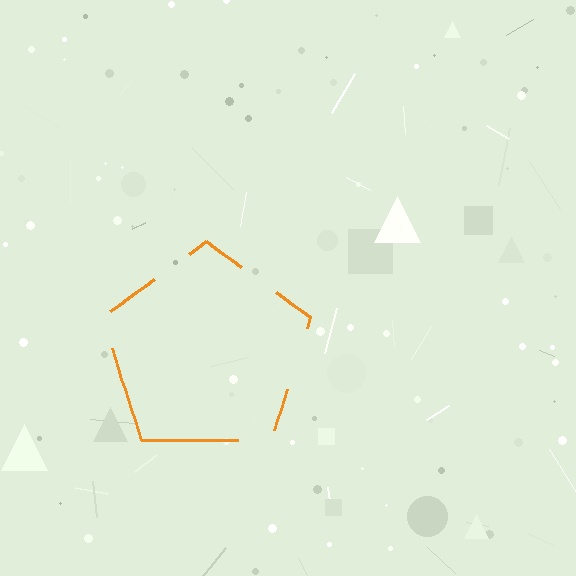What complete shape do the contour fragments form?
The contour fragments form a pentagon.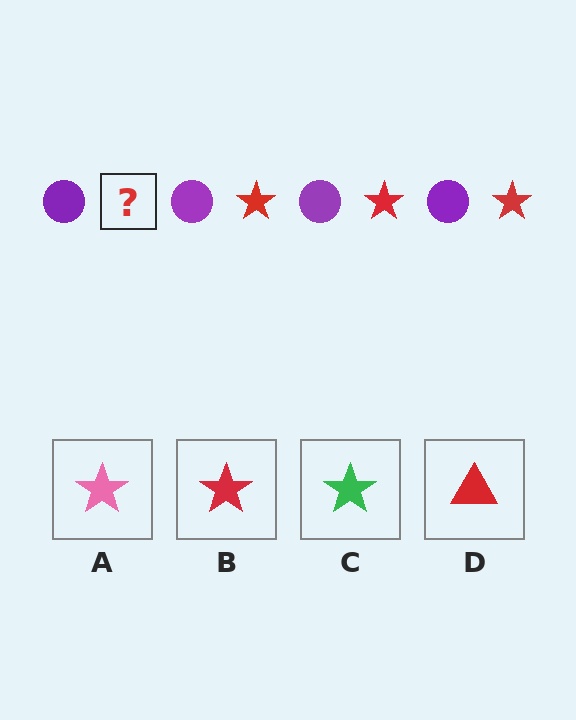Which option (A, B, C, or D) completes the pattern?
B.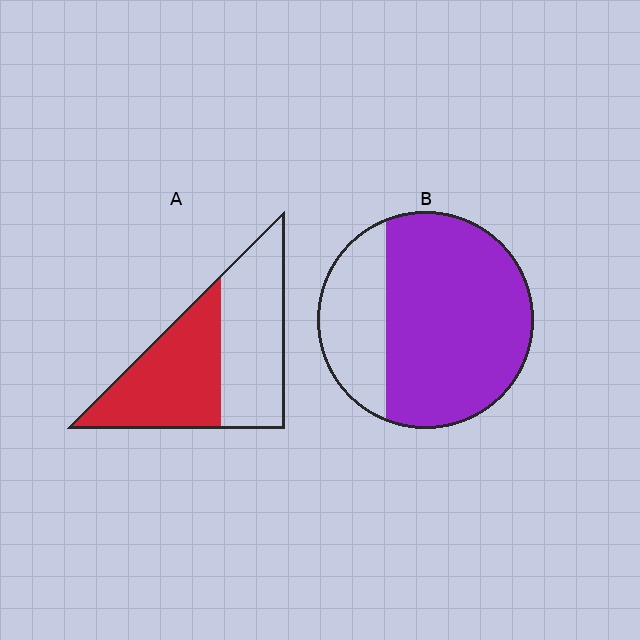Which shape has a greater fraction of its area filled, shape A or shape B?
Shape B.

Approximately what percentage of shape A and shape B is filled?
A is approximately 50% and B is approximately 75%.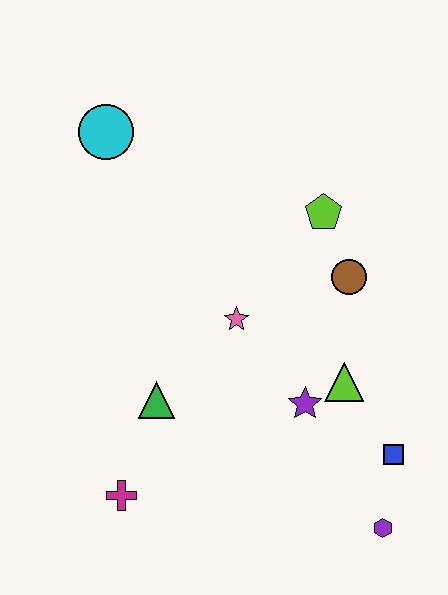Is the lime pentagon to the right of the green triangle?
Yes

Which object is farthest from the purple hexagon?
The cyan circle is farthest from the purple hexagon.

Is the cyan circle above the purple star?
Yes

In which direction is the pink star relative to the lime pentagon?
The pink star is below the lime pentagon.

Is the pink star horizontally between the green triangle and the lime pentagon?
Yes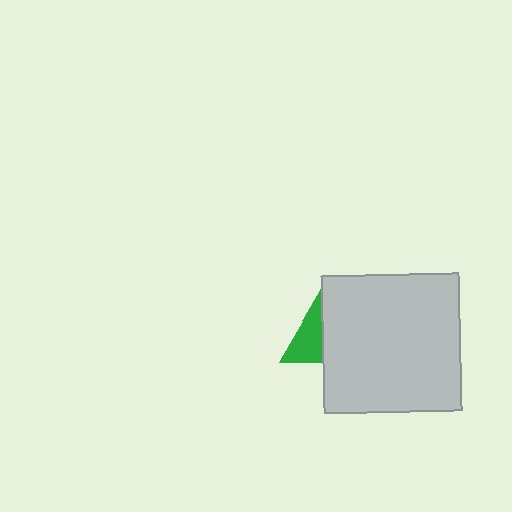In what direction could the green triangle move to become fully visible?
The green triangle could move left. That would shift it out from behind the light gray square entirely.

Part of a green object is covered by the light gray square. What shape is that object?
It is a triangle.